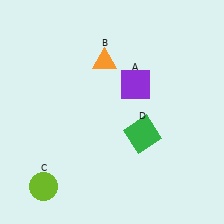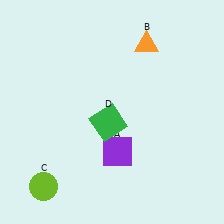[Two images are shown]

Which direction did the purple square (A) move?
The purple square (A) moved down.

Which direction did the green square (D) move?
The green square (D) moved left.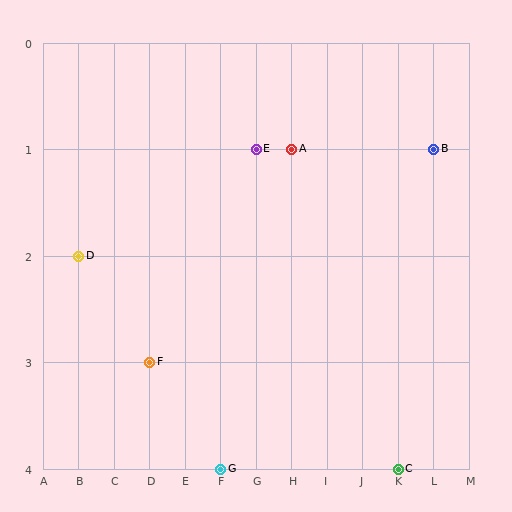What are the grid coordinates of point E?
Point E is at grid coordinates (G, 1).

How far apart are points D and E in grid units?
Points D and E are 5 columns and 1 row apart (about 5.1 grid units diagonally).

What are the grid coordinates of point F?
Point F is at grid coordinates (D, 3).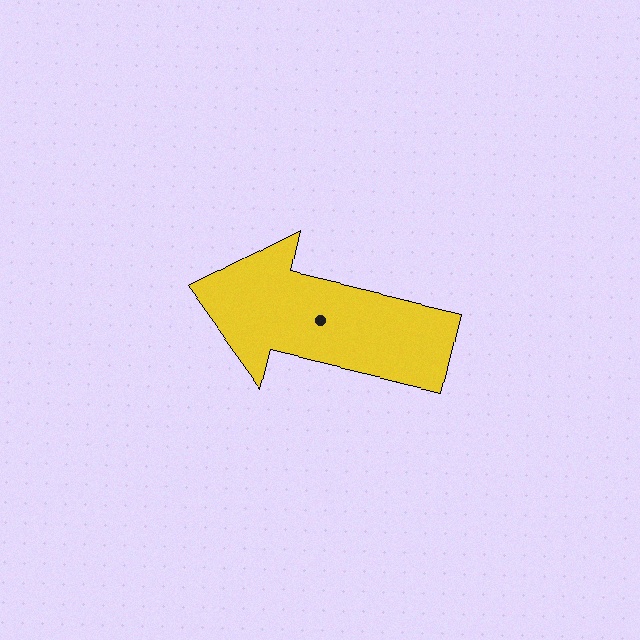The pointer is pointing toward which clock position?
Roughly 9 o'clock.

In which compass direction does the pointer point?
West.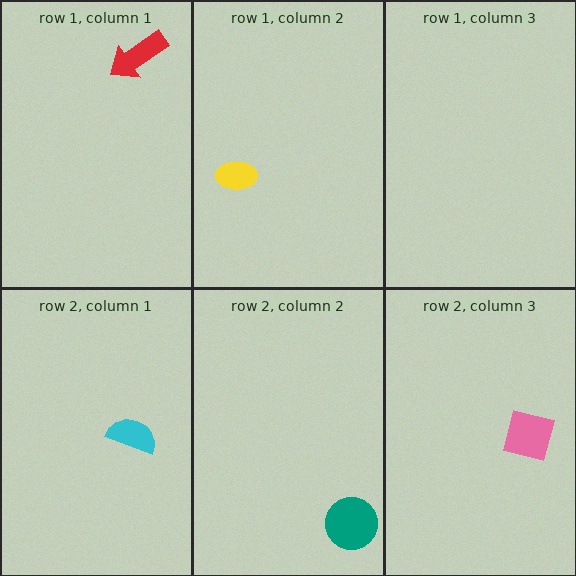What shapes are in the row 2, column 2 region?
The teal circle.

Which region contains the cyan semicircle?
The row 2, column 1 region.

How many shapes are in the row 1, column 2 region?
1.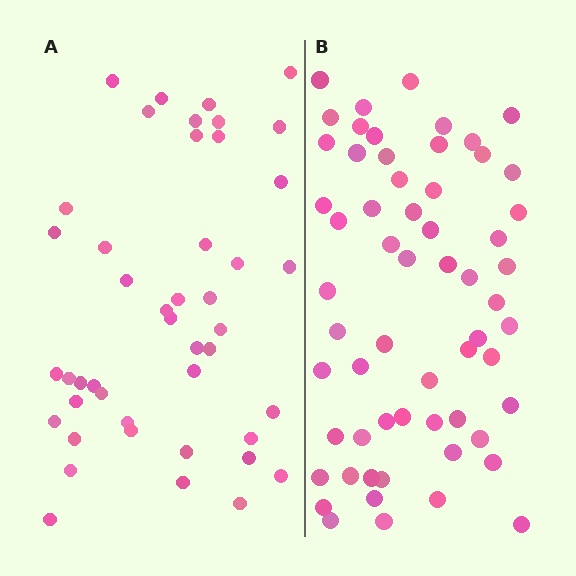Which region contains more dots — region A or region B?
Region B (the right region) has more dots.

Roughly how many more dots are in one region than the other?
Region B has approximately 15 more dots than region A.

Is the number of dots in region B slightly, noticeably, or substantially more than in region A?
Region B has noticeably more, but not dramatically so. The ratio is roughly 1.3 to 1.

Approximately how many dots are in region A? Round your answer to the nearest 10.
About 40 dots. (The exact count is 45, which rounds to 40.)